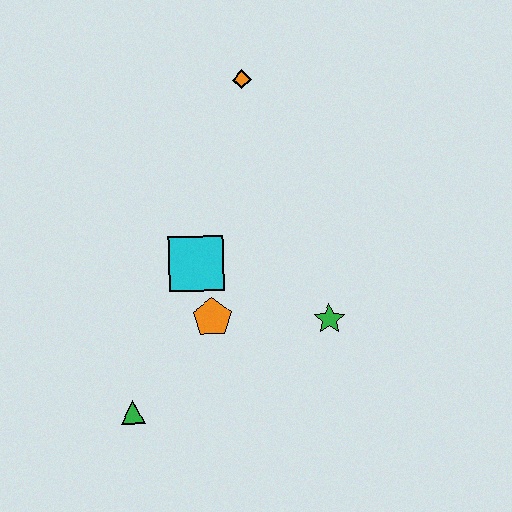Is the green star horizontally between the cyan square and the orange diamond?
No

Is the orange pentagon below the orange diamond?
Yes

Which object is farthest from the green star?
The orange diamond is farthest from the green star.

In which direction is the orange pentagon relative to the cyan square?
The orange pentagon is below the cyan square.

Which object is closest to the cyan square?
The orange pentagon is closest to the cyan square.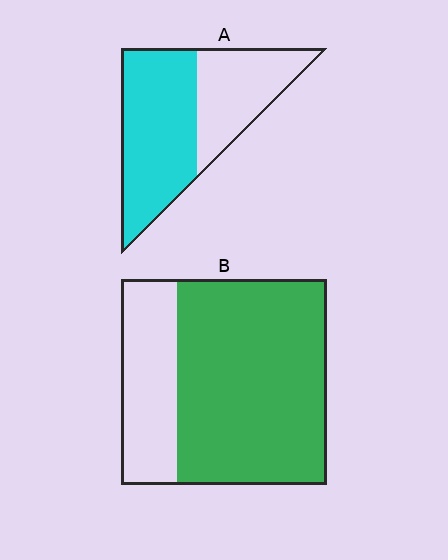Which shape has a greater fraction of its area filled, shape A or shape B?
Shape B.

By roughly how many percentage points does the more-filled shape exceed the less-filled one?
By roughly 15 percentage points (B over A).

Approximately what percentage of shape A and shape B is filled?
A is approximately 60% and B is approximately 75%.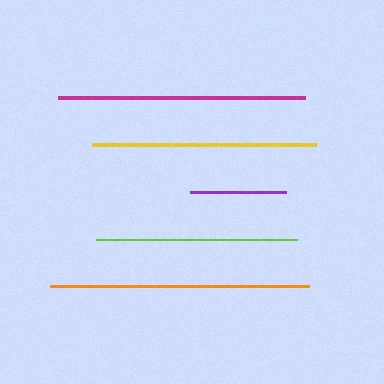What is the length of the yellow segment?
The yellow segment is approximately 224 pixels long.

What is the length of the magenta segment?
The magenta segment is approximately 247 pixels long.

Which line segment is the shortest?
The purple line is the shortest at approximately 96 pixels.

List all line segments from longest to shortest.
From longest to shortest: orange, magenta, yellow, lime, purple.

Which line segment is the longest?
The orange line is the longest at approximately 259 pixels.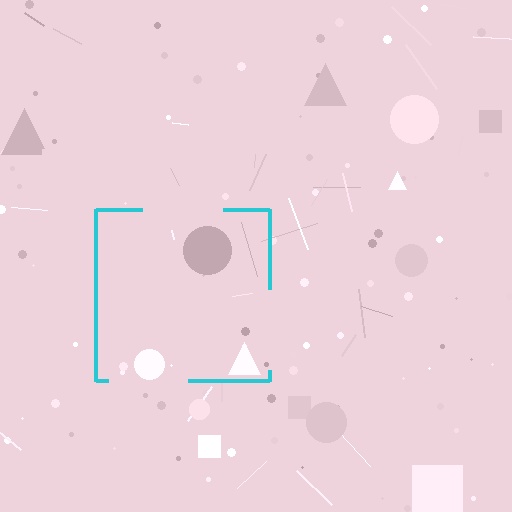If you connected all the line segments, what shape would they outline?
They would outline a square.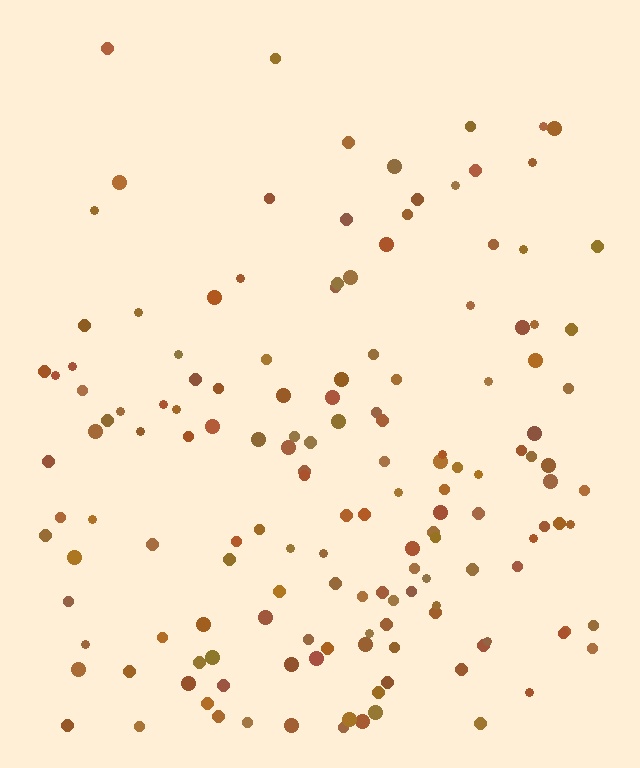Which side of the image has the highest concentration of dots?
The bottom.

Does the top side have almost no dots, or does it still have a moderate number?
Still a moderate number, just noticeably fewer than the bottom.